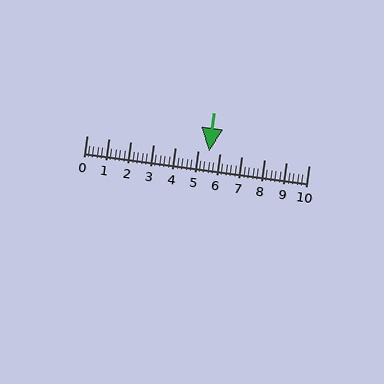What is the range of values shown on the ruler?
The ruler shows values from 0 to 10.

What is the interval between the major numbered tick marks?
The major tick marks are spaced 1 units apart.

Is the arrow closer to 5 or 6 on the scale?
The arrow is closer to 6.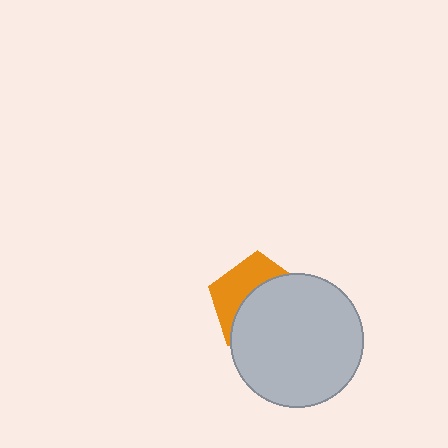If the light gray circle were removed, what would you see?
You would see the complete orange pentagon.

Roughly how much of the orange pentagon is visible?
A small part of it is visible (roughly 39%).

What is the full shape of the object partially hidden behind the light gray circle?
The partially hidden object is an orange pentagon.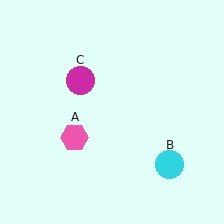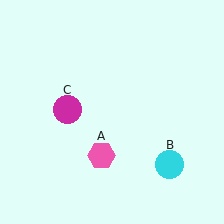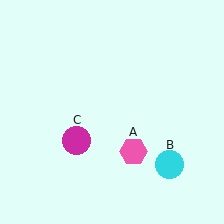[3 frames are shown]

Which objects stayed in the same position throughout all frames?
Cyan circle (object B) remained stationary.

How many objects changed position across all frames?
2 objects changed position: pink hexagon (object A), magenta circle (object C).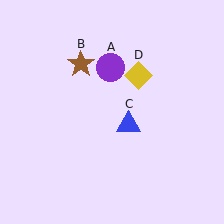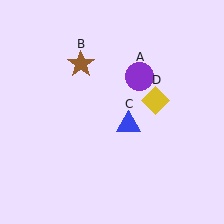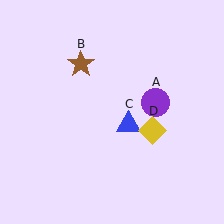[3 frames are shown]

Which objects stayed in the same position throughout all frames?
Brown star (object B) and blue triangle (object C) remained stationary.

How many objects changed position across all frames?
2 objects changed position: purple circle (object A), yellow diamond (object D).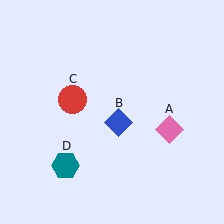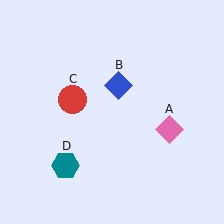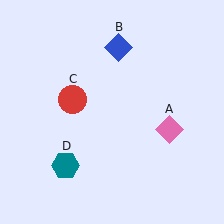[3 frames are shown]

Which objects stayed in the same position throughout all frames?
Pink diamond (object A) and red circle (object C) and teal hexagon (object D) remained stationary.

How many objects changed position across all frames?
1 object changed position: blue diamond (object B).